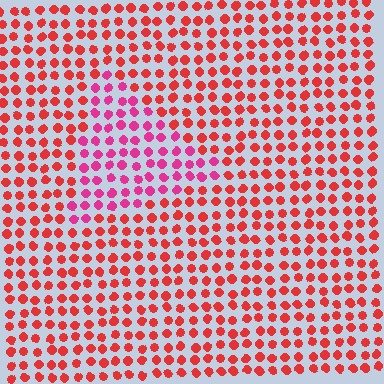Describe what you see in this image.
The image is filled with small red elements in a uniform arrangement. A triangle-shaped region is visible where the elements are tinted to a slightly different hue, forming a subtle color boundary.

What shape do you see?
I see a triangle.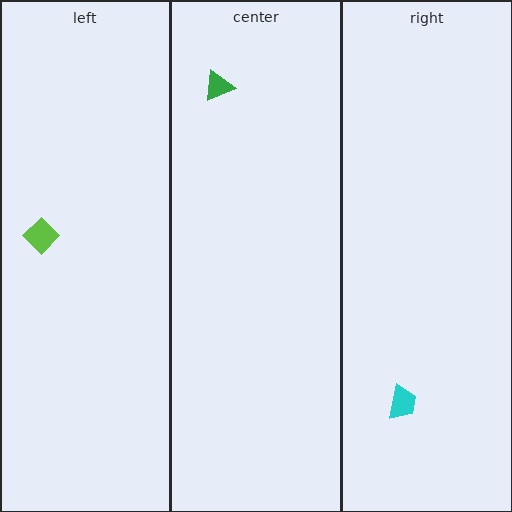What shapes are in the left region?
The lime diamond.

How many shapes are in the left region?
1.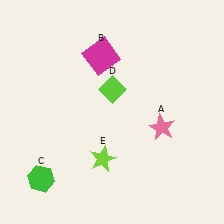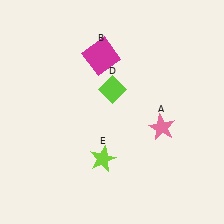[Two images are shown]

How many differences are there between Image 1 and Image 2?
There is 1 difference between the two images.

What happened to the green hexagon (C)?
The green hexagon (C) was removed in Image 2. It was in the bottom-left area of Image 1.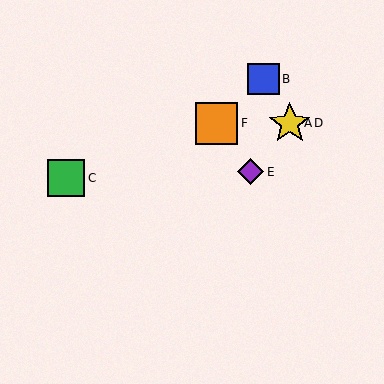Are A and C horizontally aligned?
No, A is at y≈123 and C is at y≈178.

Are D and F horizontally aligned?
Yes, both are at y≈123.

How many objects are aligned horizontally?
3 objects (A, D, F) are aligned horizontally.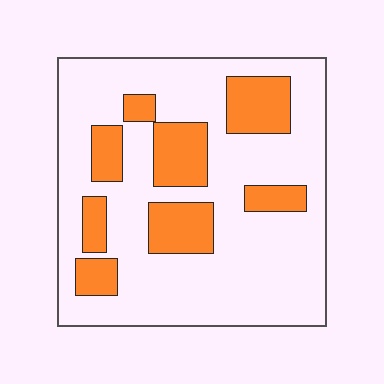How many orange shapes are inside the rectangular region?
8.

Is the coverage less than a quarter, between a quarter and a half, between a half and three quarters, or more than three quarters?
Between a quarter and a half.